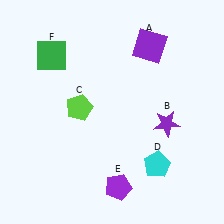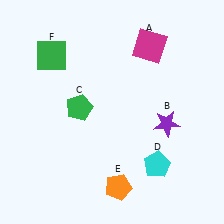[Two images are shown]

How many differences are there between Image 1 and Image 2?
There are 3 differences between the two images.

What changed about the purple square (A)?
In Image 1, A is purple. In Image 2, it changed to magenta.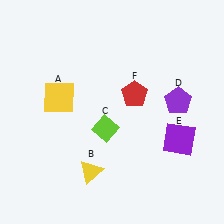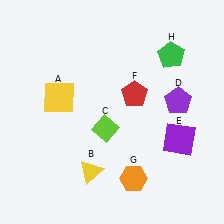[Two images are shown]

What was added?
An orange hexagon (G), a green pentagon (H) were added in Image 2.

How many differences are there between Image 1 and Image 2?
There are 2 differences between the two images.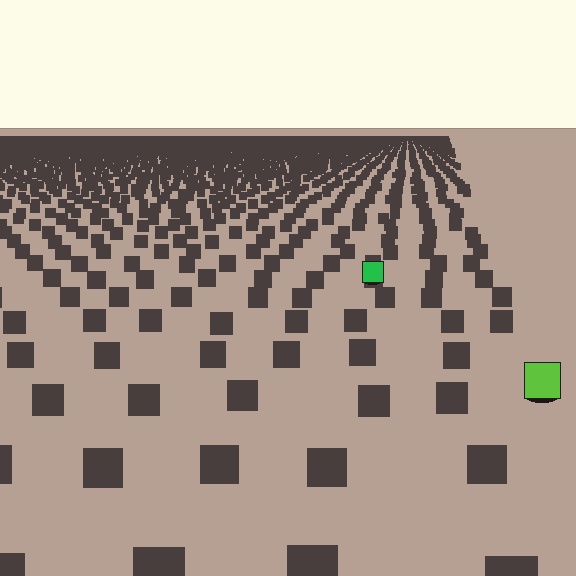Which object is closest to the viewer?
The lime square is closest. The texture marks near it are larger and more spread out.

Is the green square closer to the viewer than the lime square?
No. The lime square is closer — you can tell from the texture gradient: the ground texture is coarser near it.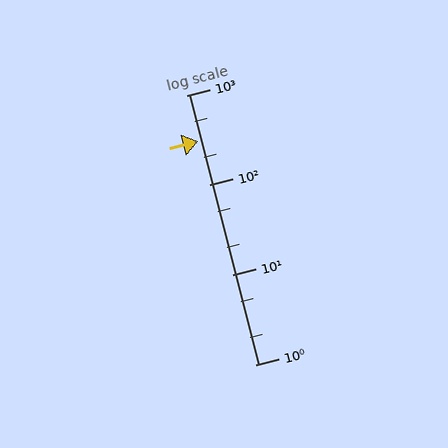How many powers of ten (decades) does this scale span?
The scale spans 3 decades, from 1 to 1000.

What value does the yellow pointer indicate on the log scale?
The pointer indicates approximately 310.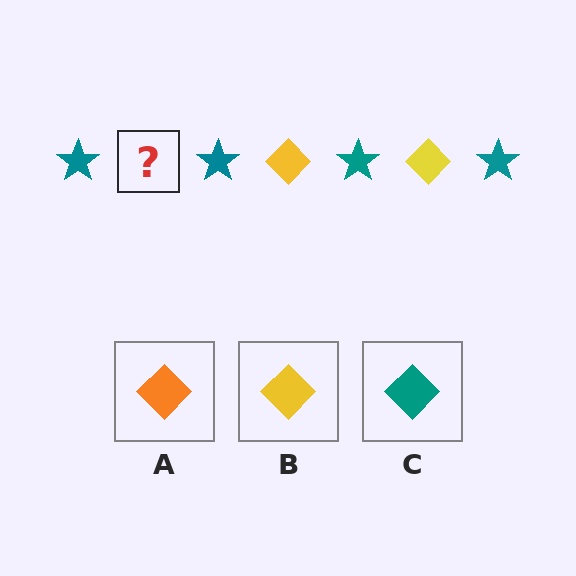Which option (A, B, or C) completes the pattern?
B.